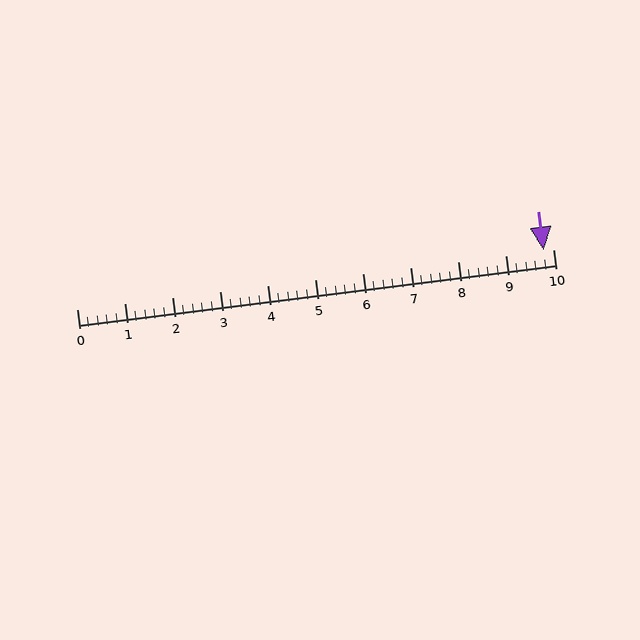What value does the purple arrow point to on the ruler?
The purple arrow points to approximately 9.8.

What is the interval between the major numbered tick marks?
The major tick marks are spaced 1 units apart.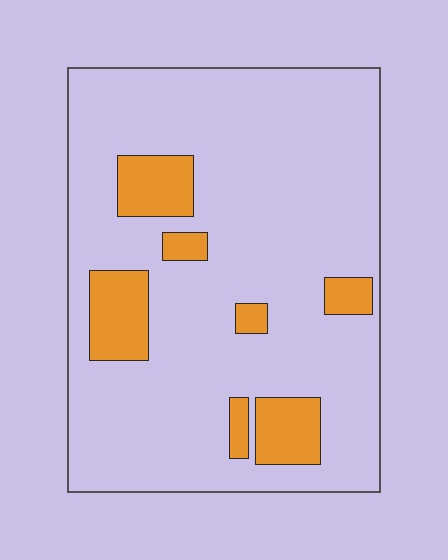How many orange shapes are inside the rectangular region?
7.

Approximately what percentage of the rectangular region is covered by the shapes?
Approximately 15%.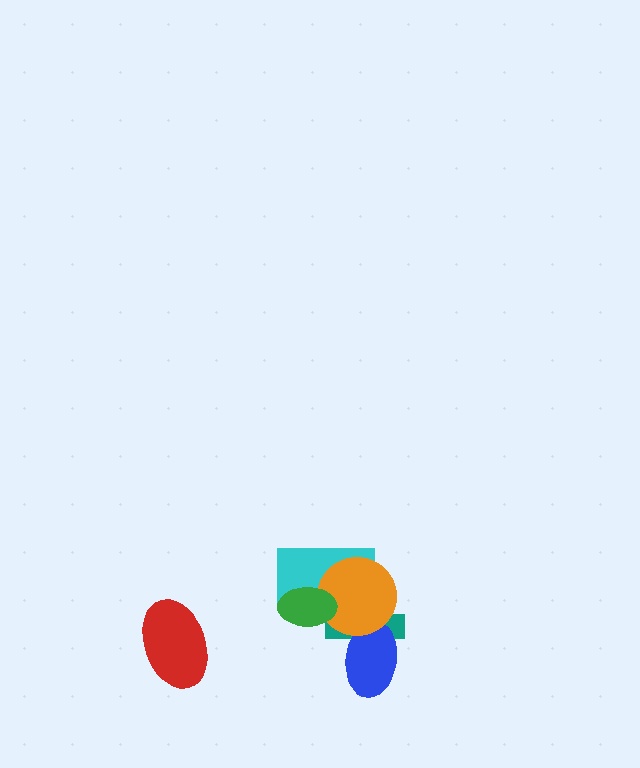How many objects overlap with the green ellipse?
3 objects overlap with the green ellipse.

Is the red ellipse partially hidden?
No, no other shape covers it.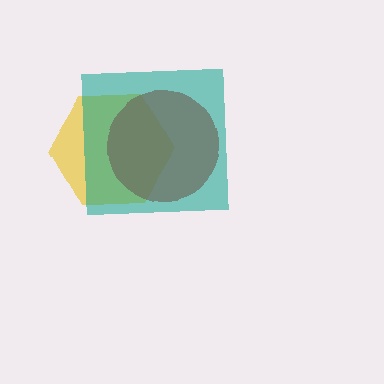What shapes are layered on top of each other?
The layered shapes are: a yellow hexagon, a red circle, a teal square.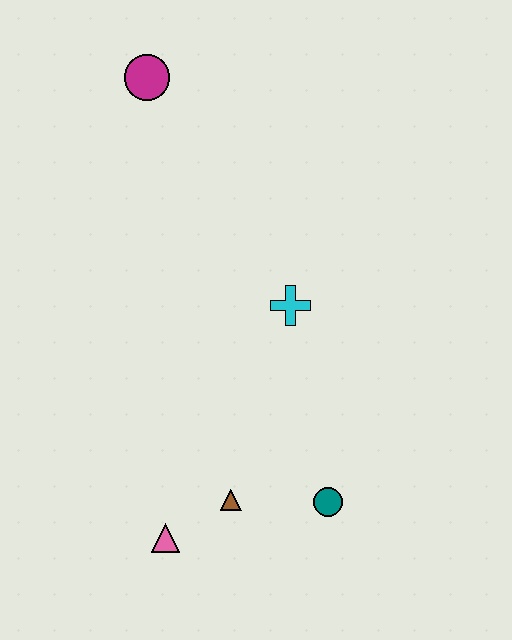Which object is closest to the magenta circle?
The cyan cross is closest to the magenta circle.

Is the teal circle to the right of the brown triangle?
Yes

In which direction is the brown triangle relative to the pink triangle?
The brown triangle is to the right of the pink triangle.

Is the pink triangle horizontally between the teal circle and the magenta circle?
Yes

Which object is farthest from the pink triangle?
The magenta circle is farthest from the pink triangle.